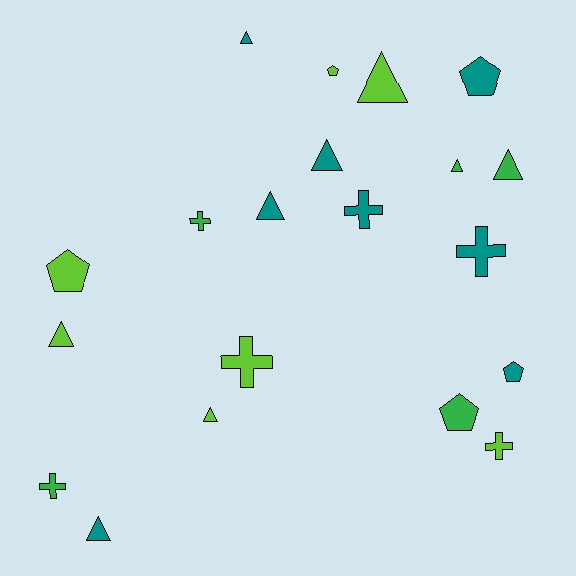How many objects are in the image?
There are 20 objects.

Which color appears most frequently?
Teal, with 8 objects.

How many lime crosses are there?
There are 2 lime crosses.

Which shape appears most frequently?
Triangle, with 9 objects.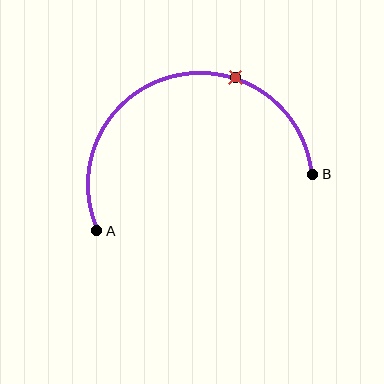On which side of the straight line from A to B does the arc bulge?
The arc bulges above the straight line connecting A and B.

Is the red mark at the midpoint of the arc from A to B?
No. The red mark lies on the arc but is closer to endpoint B. The arc midpoint would be at the point on the curve equidistant along the arc from both A and B.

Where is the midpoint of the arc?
The arc midpoint is the point on the curve farthest from the straight line joining A and B. It sits above that line.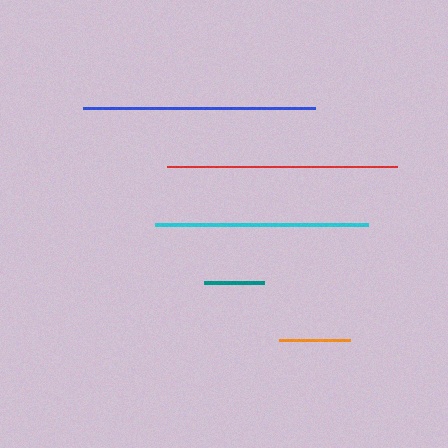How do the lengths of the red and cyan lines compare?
The red and cyan lines are approximately the same length.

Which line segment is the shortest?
The teal line is the shortest at approximately 61 pixels.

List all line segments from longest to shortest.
From longest to shortest: blue, red, cyan, orange, teal.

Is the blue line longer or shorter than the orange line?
The blue line is longer than the orange line.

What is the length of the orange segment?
The orange segment is approximately 71 pixels long.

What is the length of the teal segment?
The teal segment is approximately 61 pixels long.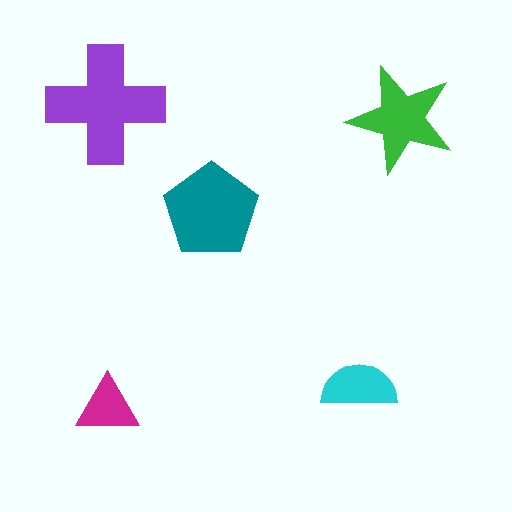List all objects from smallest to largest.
The magenta triangle, the cyan semicircle, the green star, the teal pentagon, the purple cross.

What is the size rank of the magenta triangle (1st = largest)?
5th.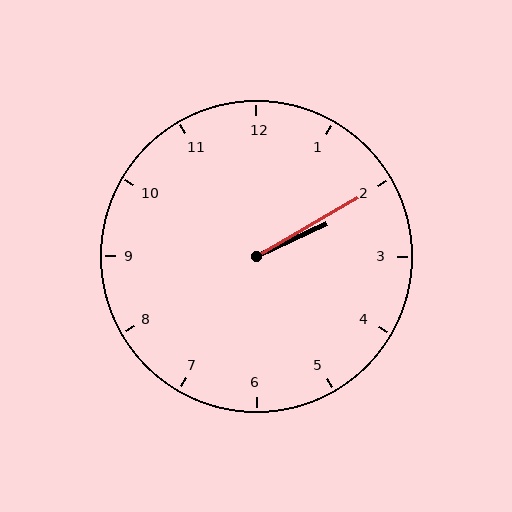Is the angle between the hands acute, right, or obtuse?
It is acute.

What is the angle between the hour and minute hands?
Approximately 5 degrees.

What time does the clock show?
2:10.